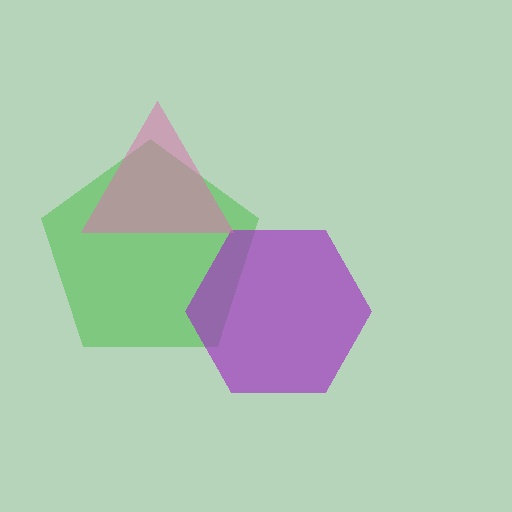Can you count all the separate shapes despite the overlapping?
Yes, there are 3 separate shapes.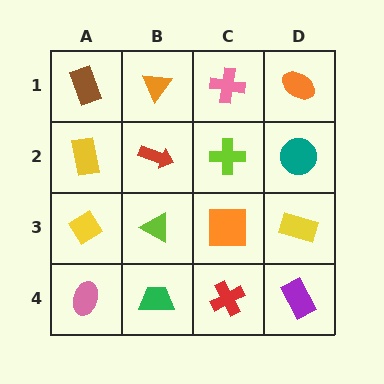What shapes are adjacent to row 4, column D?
A yellow rectangle (row 3, column D), a red cross (row 4, column C).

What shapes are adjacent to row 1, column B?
A red arrow (row 2, column B), a brown rectangle (row 1, column A), a pink cross (row 1, column C).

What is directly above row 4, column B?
A lime triangle.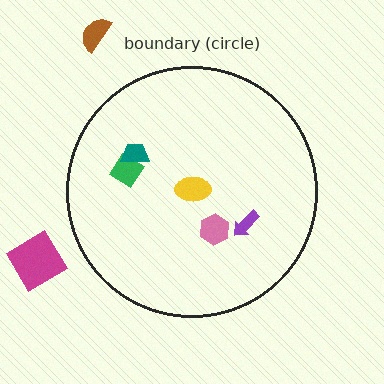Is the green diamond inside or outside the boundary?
Inside.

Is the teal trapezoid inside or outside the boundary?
Inside.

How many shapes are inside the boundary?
5 inside, 2 outside.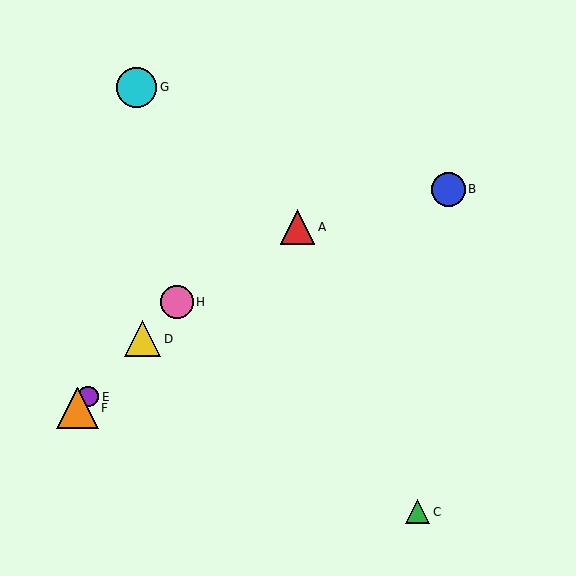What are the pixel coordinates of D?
Object D is at (142, 339).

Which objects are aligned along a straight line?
Objects D, E, F, H are aligned along a straight line.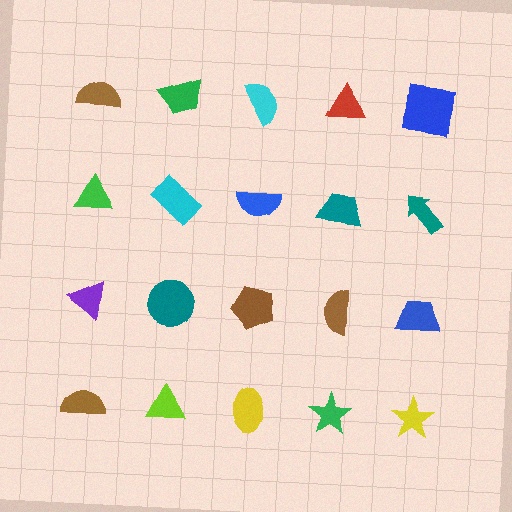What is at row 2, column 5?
A teal arrow.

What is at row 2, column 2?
A cyan rectangle.